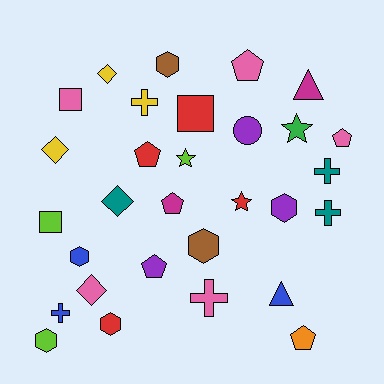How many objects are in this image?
There are 30 objects.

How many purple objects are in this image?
There are 3 purple objects.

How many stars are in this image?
There are 3 stars.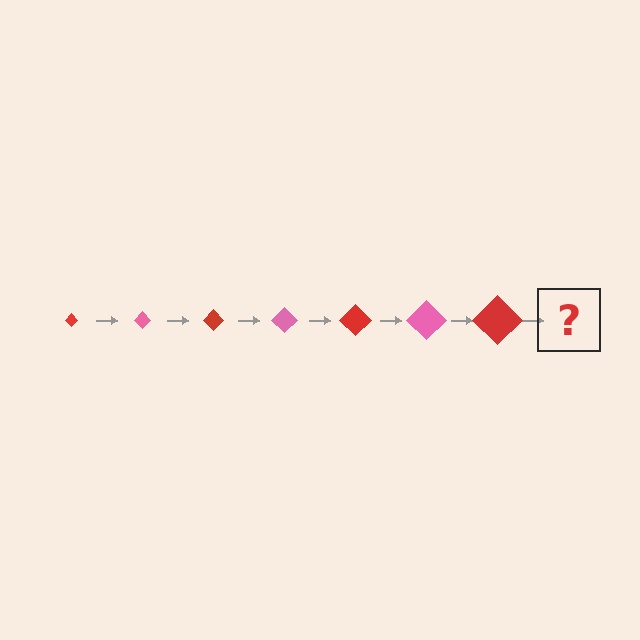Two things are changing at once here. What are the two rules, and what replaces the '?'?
The two rules are that the diamond grows larger each step and the color cycles through red and pink. The '?' should be a pink diamond, larger than the previous one.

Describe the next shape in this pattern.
It should be a pink diamond, larger than the previous one.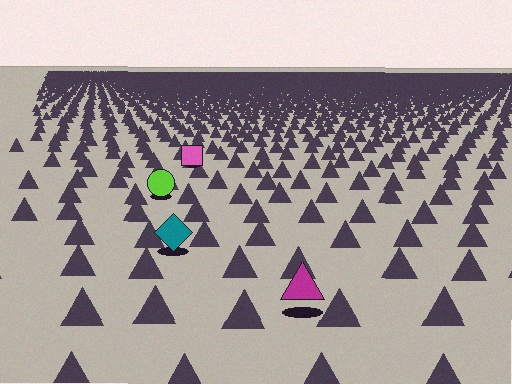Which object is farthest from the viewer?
The pink square is farthest from the viewer. It appears smaller and the ground texture around it is denser.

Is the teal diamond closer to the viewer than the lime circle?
Yes. The teal diamond is closer — you can tell from the texture gradient: the ground texture is coarser near it.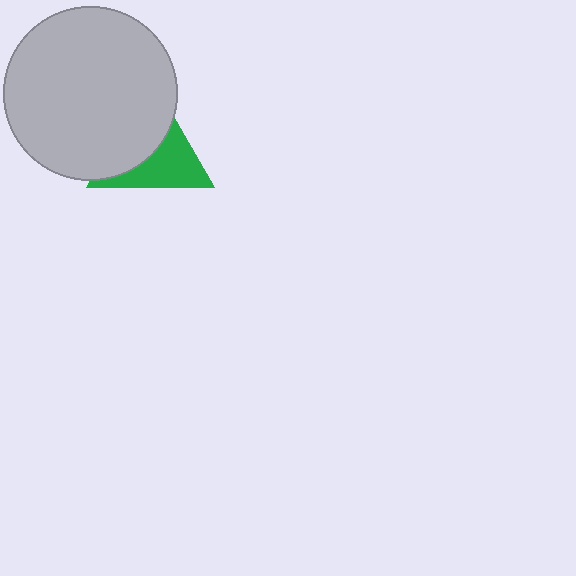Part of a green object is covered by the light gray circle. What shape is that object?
It is a triangle.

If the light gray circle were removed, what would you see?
You would see the complete green triangle.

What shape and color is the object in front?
The object in front is a light gray circle.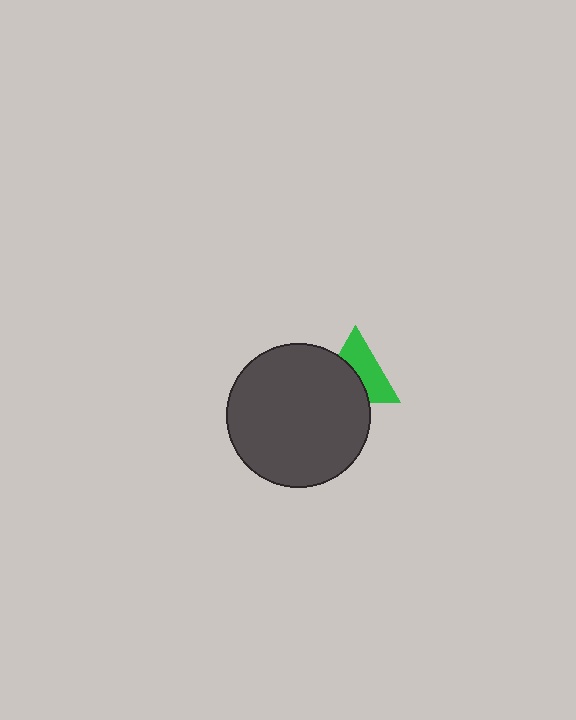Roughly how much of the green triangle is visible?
About half of it is visible (roughly 53%).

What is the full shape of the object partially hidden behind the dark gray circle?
The partially hidden object is a green triangle.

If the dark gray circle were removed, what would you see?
You would see the complete green triangle.